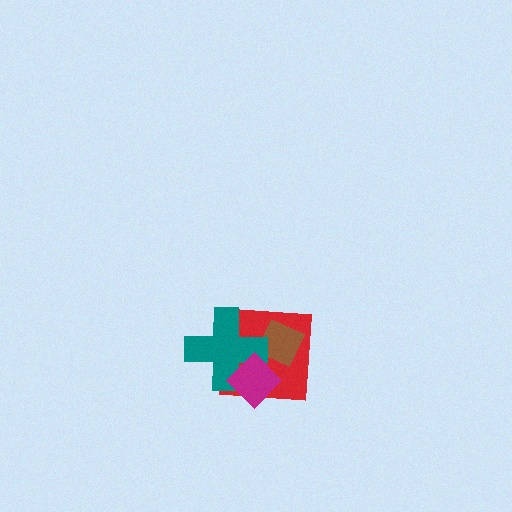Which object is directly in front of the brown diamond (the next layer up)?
The teal cross is directly in front of the brown diamond.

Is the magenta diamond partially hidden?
No, no other shape covers it.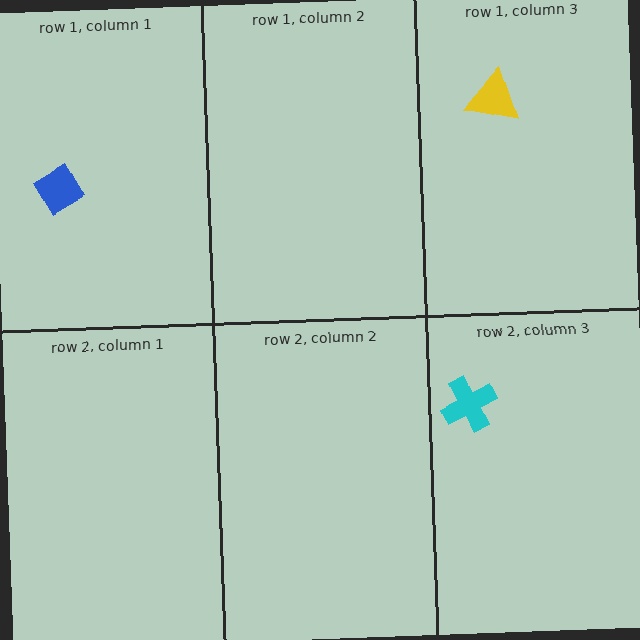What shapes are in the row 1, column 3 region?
The yellow triangle.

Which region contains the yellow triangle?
The row 1, column 3 region.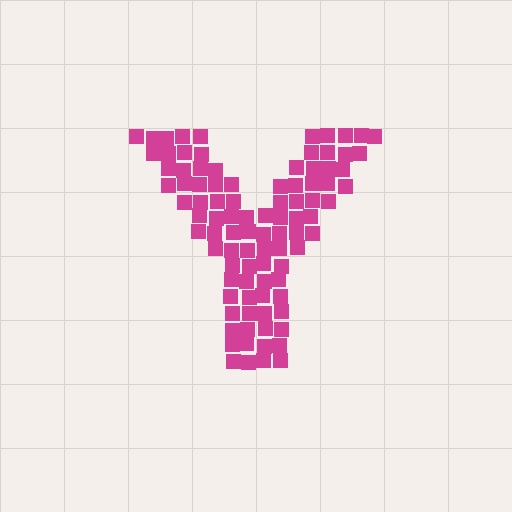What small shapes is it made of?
It is made of small squares.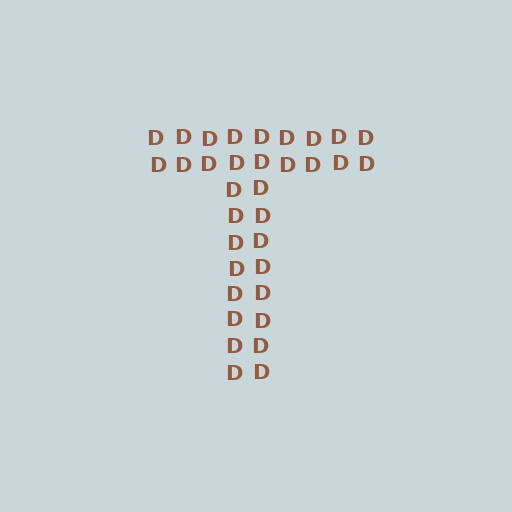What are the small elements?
The small elements are letter D's.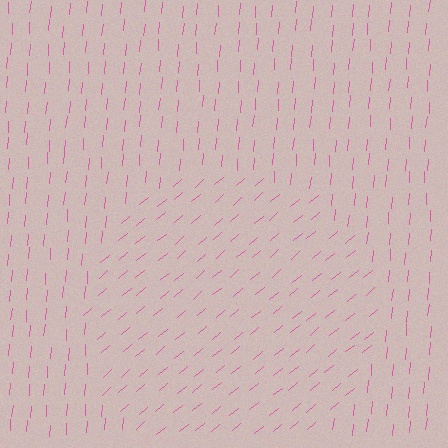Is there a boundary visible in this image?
Yes, there is a texture boundary formed by a change in line orientation.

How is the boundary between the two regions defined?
The boundary is defined purely by a change in line orientation (approximately 45 degrees difference). All lines are the same color and thickness.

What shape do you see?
I see a circle.